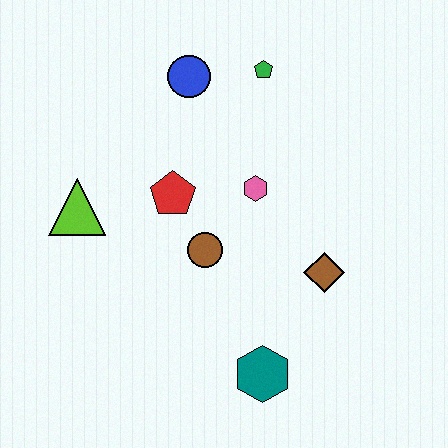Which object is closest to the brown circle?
The red pentagon is closest to the brown circle.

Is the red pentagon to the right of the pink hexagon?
No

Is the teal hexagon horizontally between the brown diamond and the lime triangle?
Yes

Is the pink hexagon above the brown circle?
Yes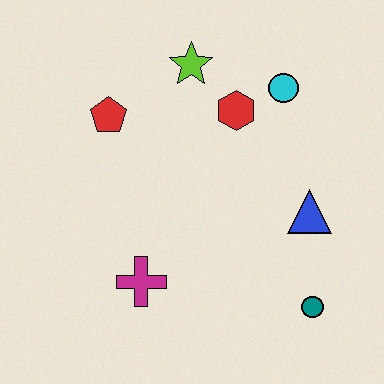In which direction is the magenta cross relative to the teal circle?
The magenta cross is to the left of the teal circle.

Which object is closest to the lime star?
The red hexagon is closest to the lime star.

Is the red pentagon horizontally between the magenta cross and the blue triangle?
No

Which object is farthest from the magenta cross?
The cyan circle is farthest from the magenta cross.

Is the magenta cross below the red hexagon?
Yes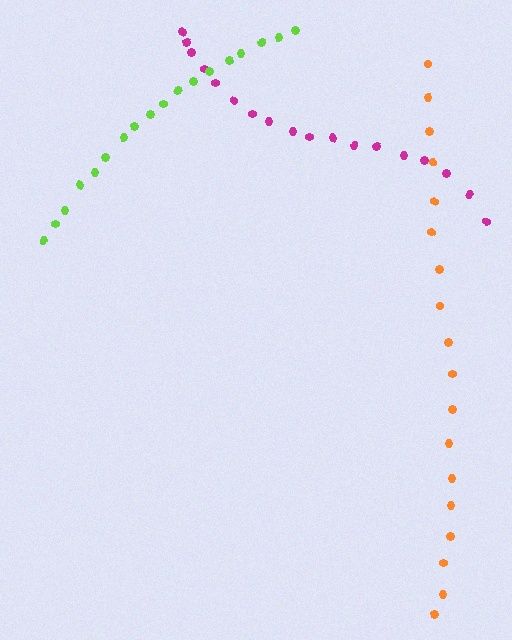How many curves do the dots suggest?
There are 3 distinct paths.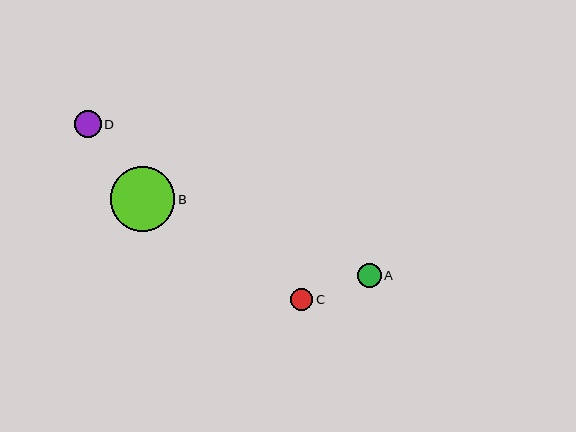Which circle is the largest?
Circle B is the largest with a size of approximately 64 pixels.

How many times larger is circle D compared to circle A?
Circle D is approximately 1.1 times the size of circle A.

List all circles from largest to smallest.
From largest to smallest: B, D, A, C.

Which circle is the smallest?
Circle C is the smallest with a size of approximately 22 pixels.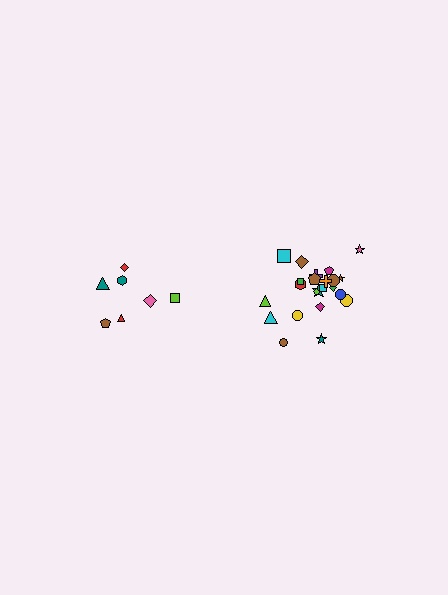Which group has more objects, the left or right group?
The right group.